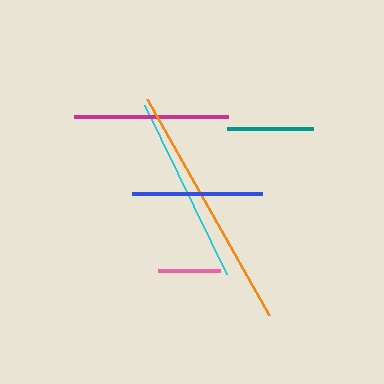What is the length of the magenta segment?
The magenta segment is approximately 155 pixels long.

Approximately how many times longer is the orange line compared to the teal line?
The orange line is approximately 2.9 times the length of the teal line.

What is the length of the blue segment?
The blue segment is approximately 131 pixels long.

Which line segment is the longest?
The orange line is the longest at approximately 248 pixels.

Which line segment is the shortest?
The pink line is the shortest at approximately 62 pixels.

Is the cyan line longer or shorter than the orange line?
The orange line is longer than the cyan line.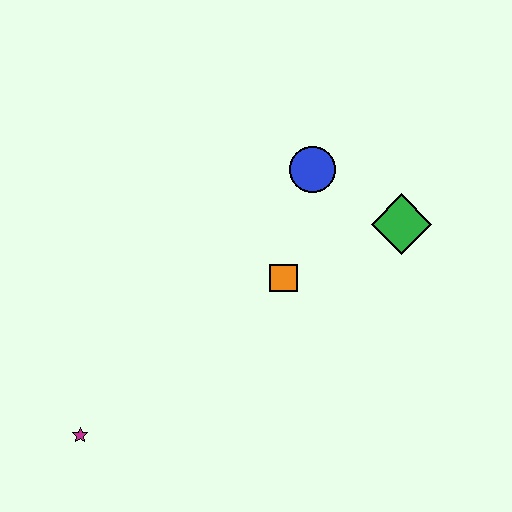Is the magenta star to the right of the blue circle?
No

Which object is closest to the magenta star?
The orange square is closest to the magenta star.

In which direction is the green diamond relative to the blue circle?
The green diamond is to the right of the blue circle.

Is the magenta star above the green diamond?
No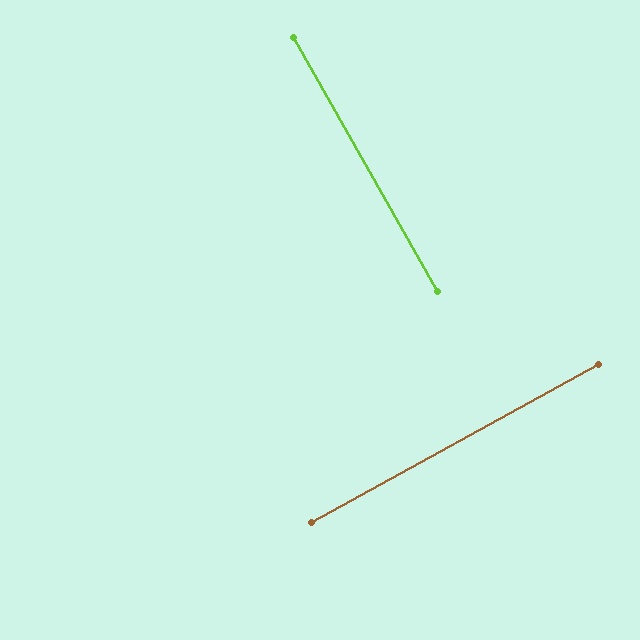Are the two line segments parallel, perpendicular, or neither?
Perpendicular — they meet at approximately 89°.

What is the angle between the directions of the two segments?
Approximately 89 degrees.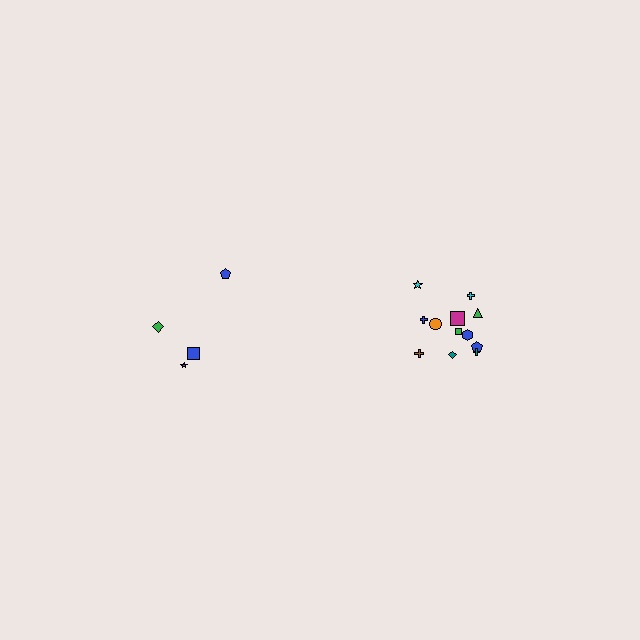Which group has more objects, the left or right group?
The right group.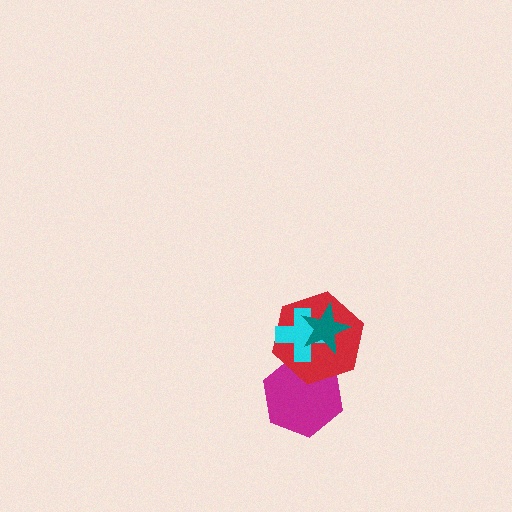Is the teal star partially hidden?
No, no other shape covers it.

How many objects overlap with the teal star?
2 objects overlap with the teal star.